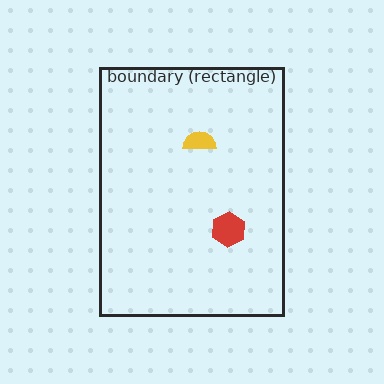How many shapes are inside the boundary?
2 inside, 0 outside.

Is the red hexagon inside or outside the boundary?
Inside.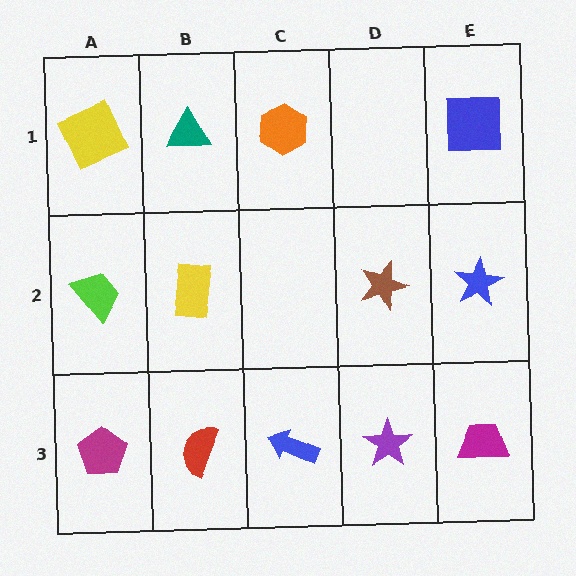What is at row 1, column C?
An orange hexagon.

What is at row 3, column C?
A blue arrow.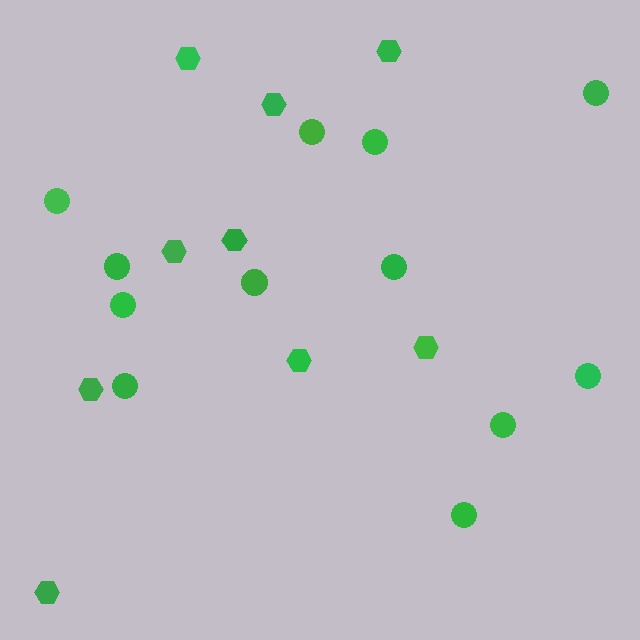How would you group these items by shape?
There are 2 groups: one group of hexagons (9) and one group of circles (12).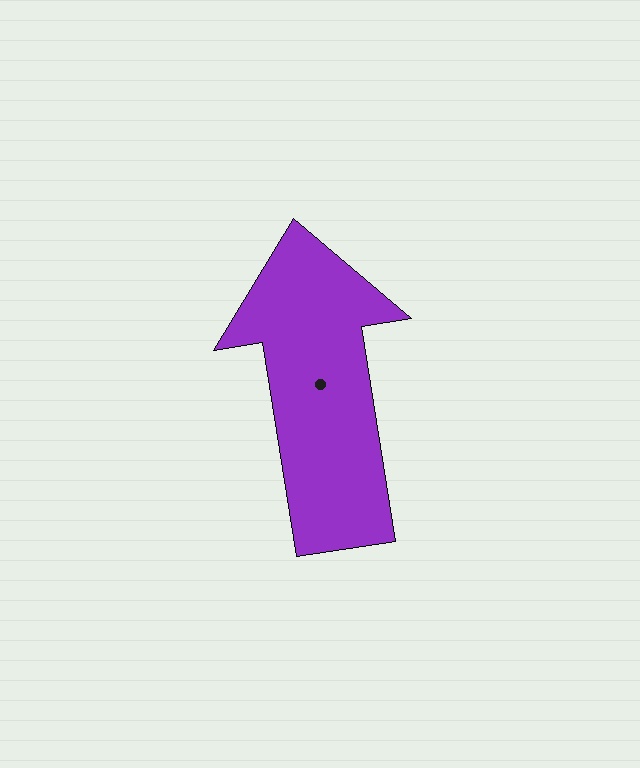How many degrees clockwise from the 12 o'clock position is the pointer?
Approximately 351 degrees.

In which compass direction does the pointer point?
North.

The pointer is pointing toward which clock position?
Roughly 12 o'clock.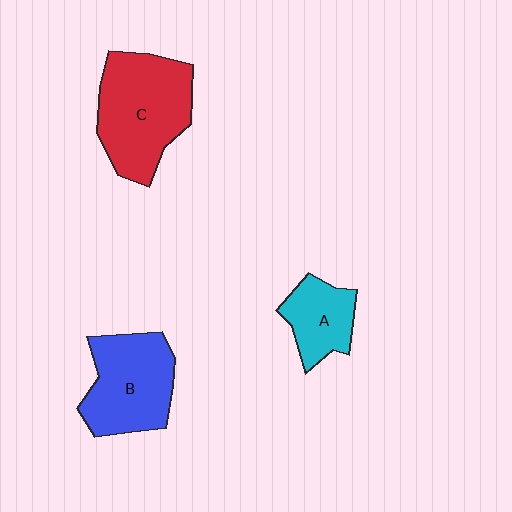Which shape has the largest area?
Shape C (red).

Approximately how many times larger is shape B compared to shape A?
Approximately 1.7 times.